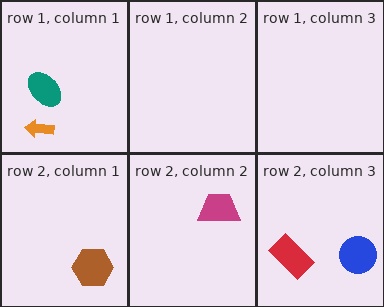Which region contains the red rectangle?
The row 2, column 3 region.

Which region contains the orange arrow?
The row 1, column 1 region.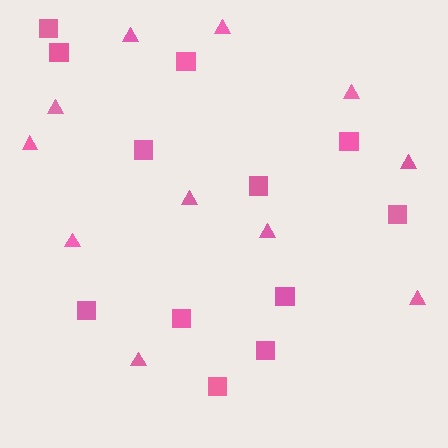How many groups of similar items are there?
There are 2 groups: one group of squares (12) and one group of triangles (11).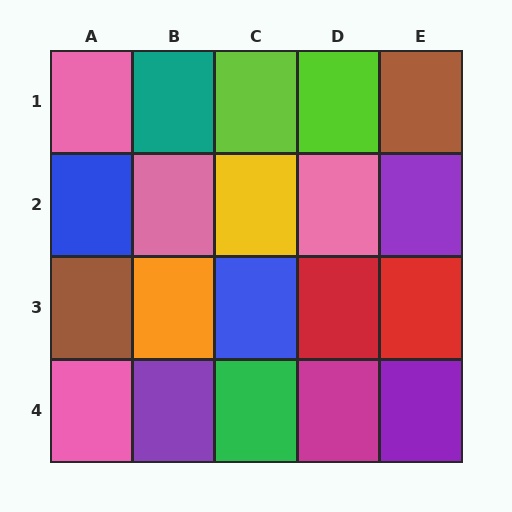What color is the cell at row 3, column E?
Red.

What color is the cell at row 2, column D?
Pink.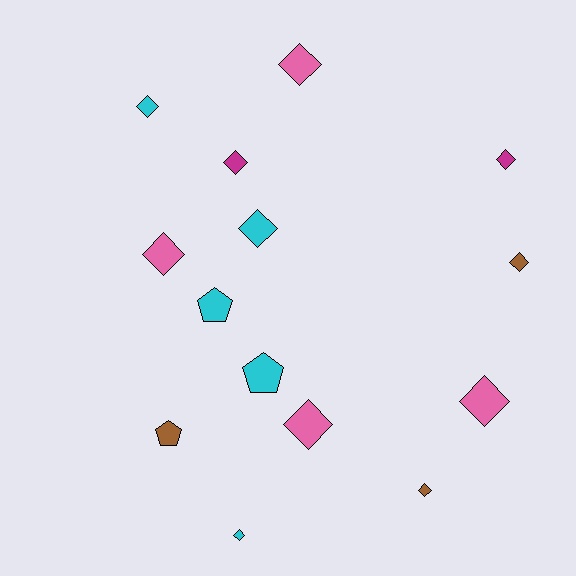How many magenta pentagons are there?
There are no magenta pentagons.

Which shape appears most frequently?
Diamond, with 11 objects.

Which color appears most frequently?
Cyan, with 5 objects.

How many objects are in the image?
There are 14 objects.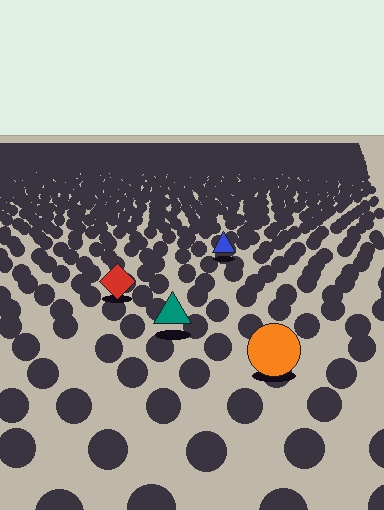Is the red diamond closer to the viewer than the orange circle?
No. The orange circle is closer — you can tell from the texture gradient: the ground texture is coarser near it.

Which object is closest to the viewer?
The orange circle is closest. The texture marks near it are larger and more spread out.